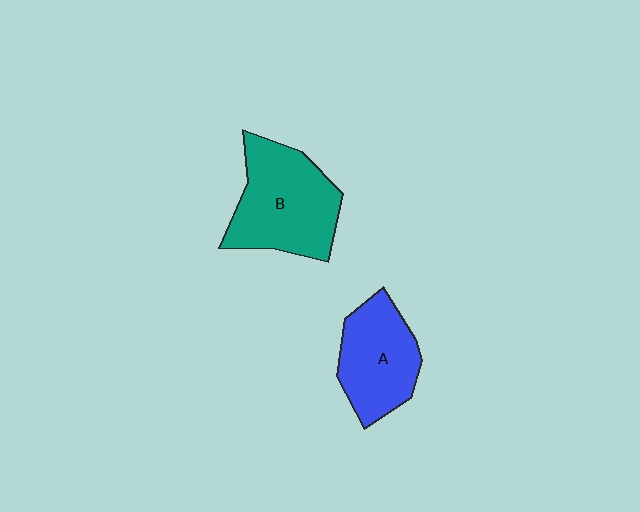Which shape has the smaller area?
Shape A (blue).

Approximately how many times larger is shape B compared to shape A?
Approximately 1.3 times.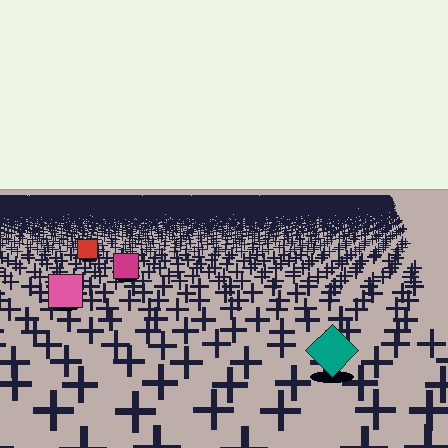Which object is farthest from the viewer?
The red square is farthest from the viewer. It appears smaller and the ground texture around it is denser.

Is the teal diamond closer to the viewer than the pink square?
Yes. The teal diamond is closer — you can tell from the texture gradient: the ground texture is coarser near it.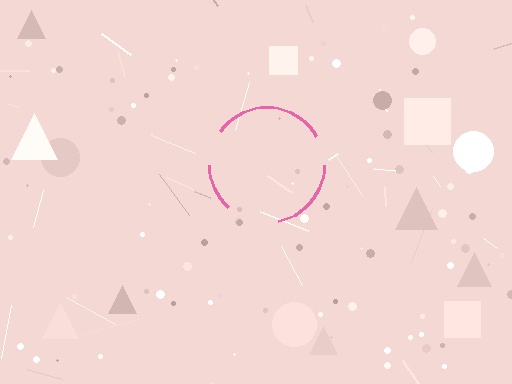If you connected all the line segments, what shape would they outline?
They would outline a circle.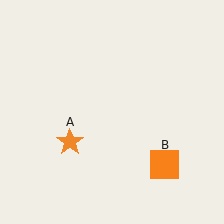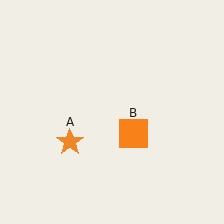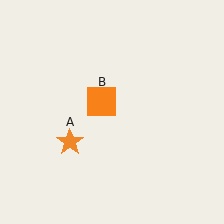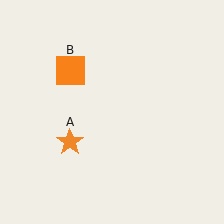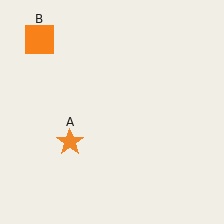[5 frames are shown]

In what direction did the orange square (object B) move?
The orange square (object B) moved up and to the left.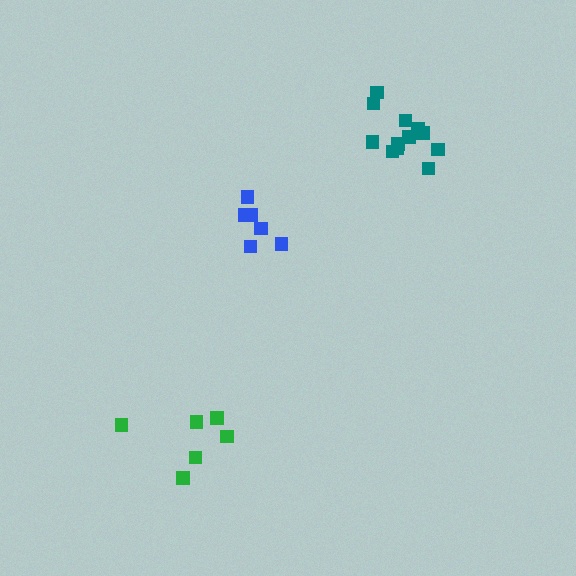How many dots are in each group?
Group 1: 6 dots, Group 2: 12 dots, Group 3: 6 dots (24 total).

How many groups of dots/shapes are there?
There are 3 groups.